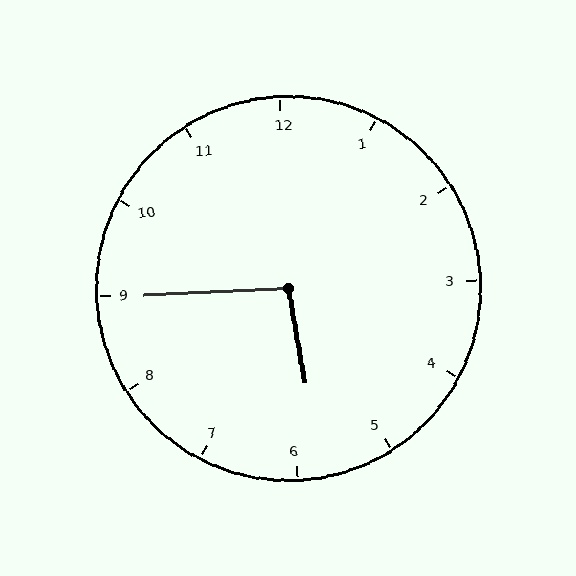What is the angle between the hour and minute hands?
Approximately 98 degrees.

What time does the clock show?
5:45.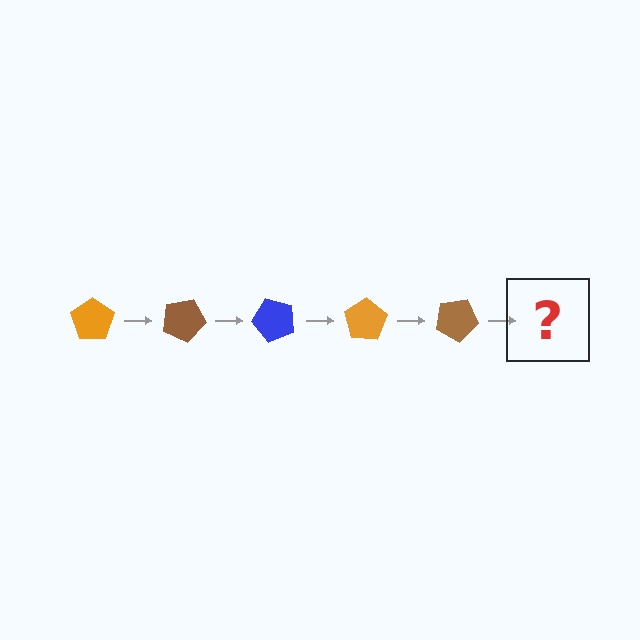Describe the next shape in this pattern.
It should be a blue pentagon, rotated 125 degrees from the start.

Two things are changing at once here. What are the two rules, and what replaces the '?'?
The two rules are that it rotates 25 degrees each step and the color cycles through orange, brown, and blue. The '?' should be a blue pentagon, rotated 125 degrees from the start.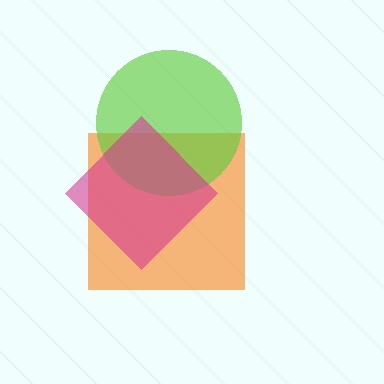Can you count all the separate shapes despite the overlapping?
Yes, there are 3 separate shapes.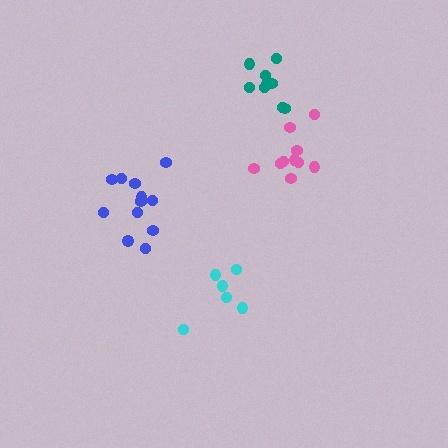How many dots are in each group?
Group 1: 12 dots, Group 2: 10 dots, Group 3: 9 dots, Group 4: 6 dots (37 total).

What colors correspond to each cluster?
The clusters are colored: blue, pink, teal, cyan.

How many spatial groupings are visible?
There are 4 spatial groupings.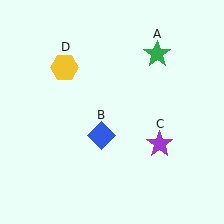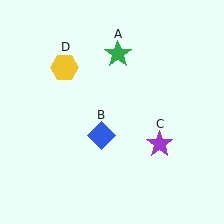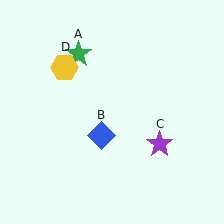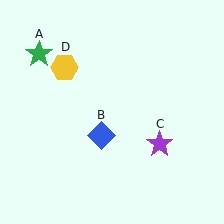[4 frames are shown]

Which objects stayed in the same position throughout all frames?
Blue diamond (object B) and purple star (object C) and yellow hexagon (object D) remained stationary.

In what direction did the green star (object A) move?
The green star (object A) moved left.